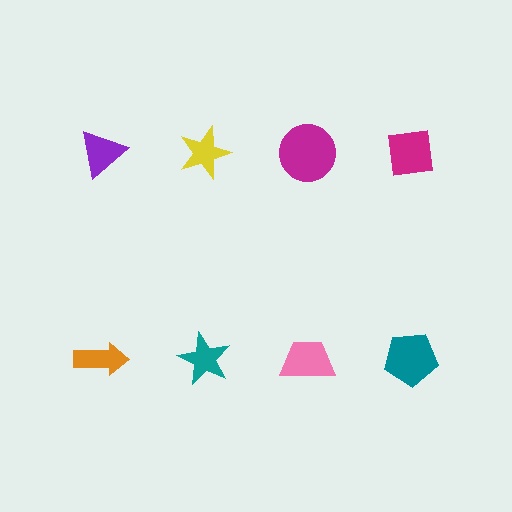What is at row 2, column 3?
A pink trapezoid.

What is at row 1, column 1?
A purple triangle.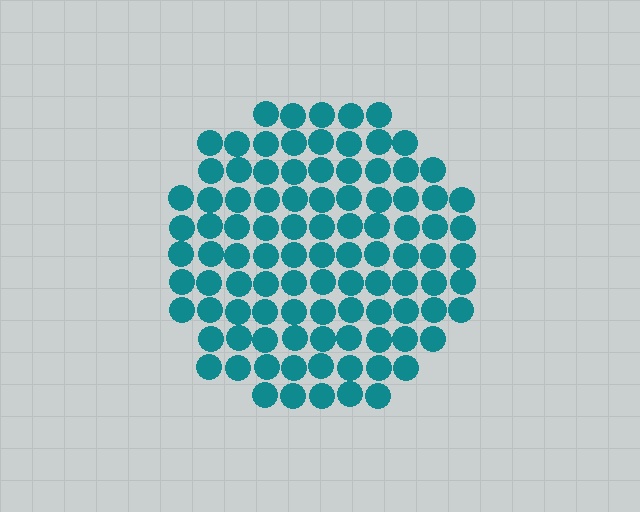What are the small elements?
The small elements are circles.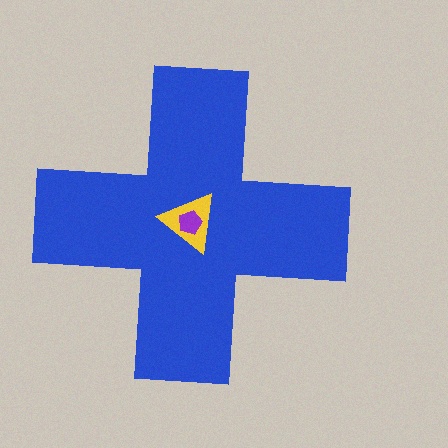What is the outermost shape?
The blue cross.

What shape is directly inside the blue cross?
The yellow triangle.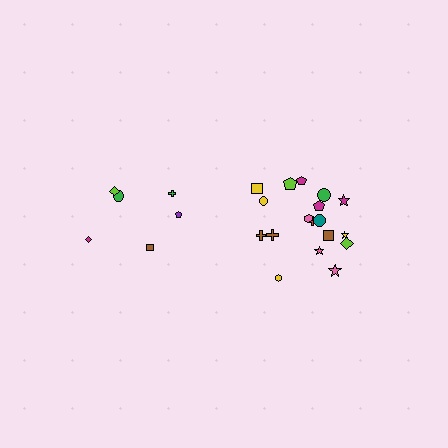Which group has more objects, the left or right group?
The right group.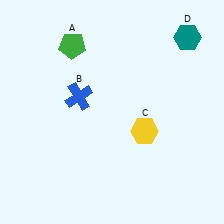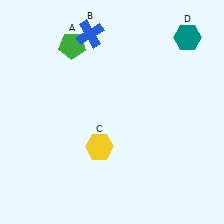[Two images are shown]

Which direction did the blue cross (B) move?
The blue cross (B) moved up.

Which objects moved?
The objects that moved are: the blue cross (B), the yellow hexagon (C).